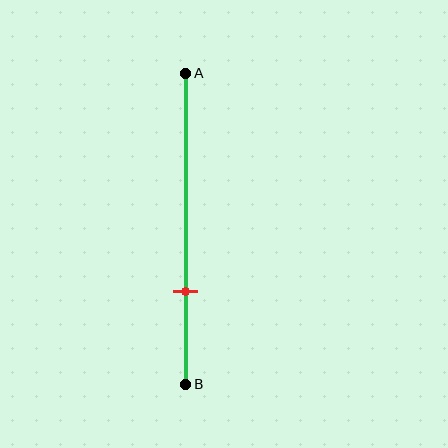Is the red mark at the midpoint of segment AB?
No, the mark is at about 70% from A, not at the 50% midpoint.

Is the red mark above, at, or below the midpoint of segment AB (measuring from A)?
The red mark is below the midpoint of segment AB.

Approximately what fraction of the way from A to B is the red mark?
The red mark is approximately 70% of the way from A to B.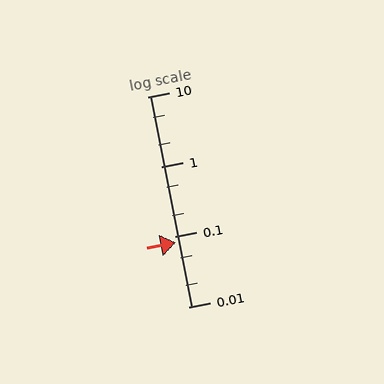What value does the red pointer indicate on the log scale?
The pointer indicates approximately 0.082.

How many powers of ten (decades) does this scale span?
The scale spans 3 decades, from 0.01 to 10.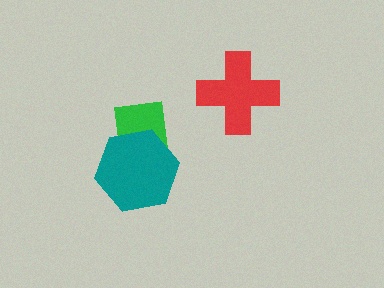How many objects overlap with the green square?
1 object overlaps with the green square.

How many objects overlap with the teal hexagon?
1 object overlaps with the teal hexagon.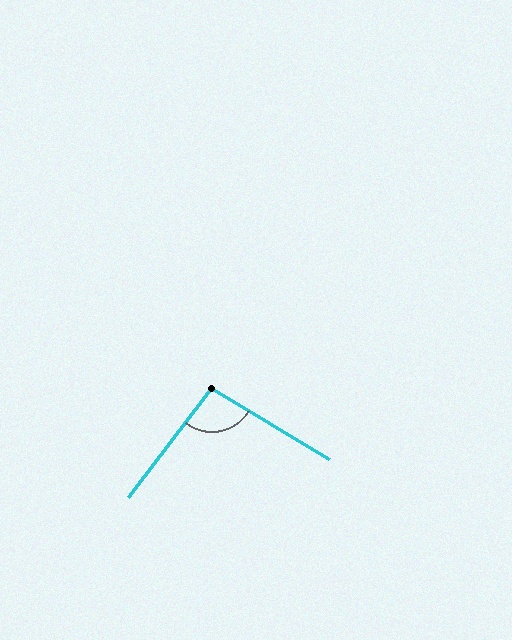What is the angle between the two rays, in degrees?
Approximately 96 degrees.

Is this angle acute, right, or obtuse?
It is obtuse.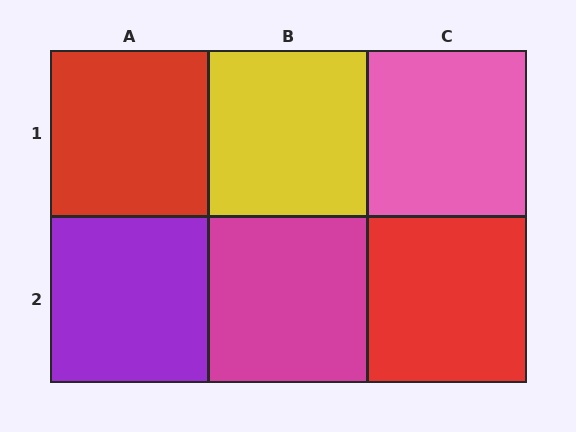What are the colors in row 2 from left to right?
Purple, magenta, red.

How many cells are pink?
1 cell is pink.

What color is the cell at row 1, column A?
Red.